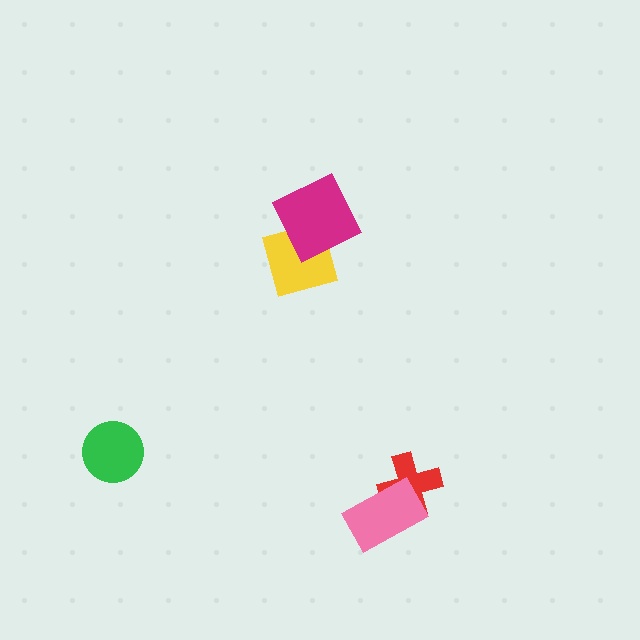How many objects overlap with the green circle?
0 objects overlap with the green circle.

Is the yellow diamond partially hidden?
Yes, it is partially covered by another shape.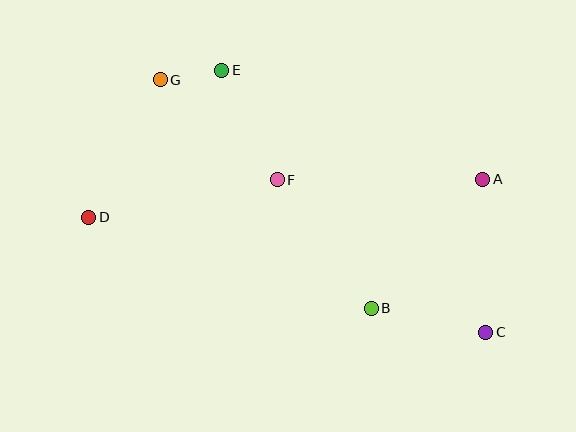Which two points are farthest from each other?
Points C and D are farthest from each other.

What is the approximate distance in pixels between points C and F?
The distance between C and F is approximately 258 pixels.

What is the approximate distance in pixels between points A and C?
The distance between A and C is approximately 153 pixels.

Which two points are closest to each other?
Points E and G are closest to each other.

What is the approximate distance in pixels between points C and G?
The distance between C and G is approximately 412 pixels.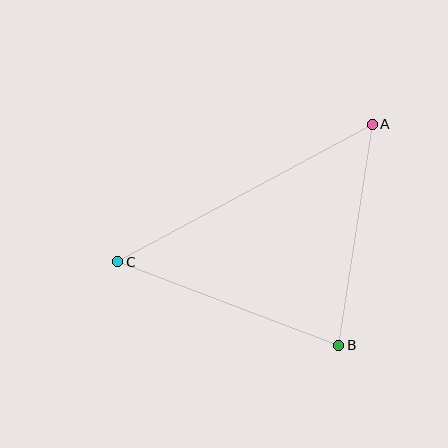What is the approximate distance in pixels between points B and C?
The distance between B and C is approximately 236 pixels.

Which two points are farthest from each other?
Points A and C are farthest from each other.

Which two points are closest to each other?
Points A and B are closest to each other.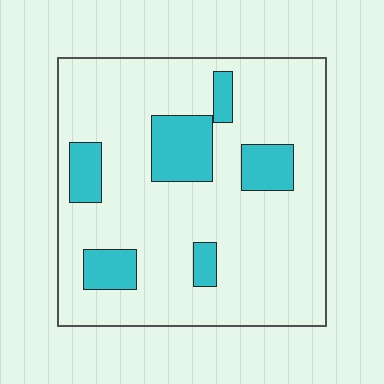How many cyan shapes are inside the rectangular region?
6.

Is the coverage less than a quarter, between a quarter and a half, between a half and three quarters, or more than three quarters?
Less than a quarter.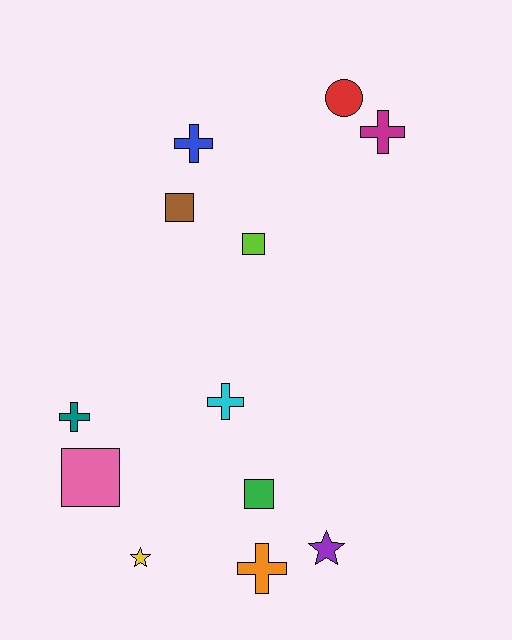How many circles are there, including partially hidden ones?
There is 1 circle.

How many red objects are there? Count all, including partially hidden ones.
There is 1 red object.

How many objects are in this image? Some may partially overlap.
There are 12 objects.